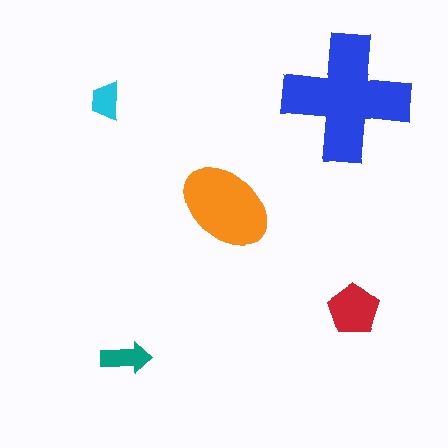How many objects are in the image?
There are 5 objects in the image.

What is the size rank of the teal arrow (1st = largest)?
4th.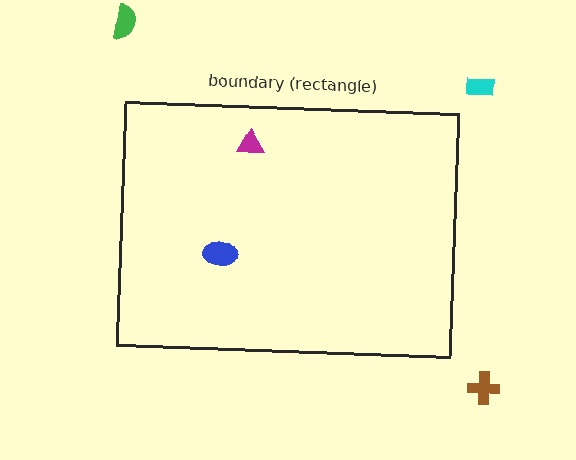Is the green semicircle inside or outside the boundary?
Outside.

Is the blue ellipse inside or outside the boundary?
Inside.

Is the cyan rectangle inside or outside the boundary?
Outside.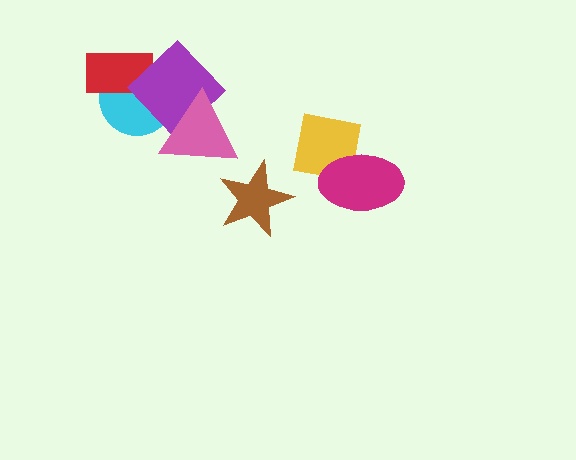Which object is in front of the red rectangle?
The purple diamond is in front of the red rectangle.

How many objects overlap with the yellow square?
1 object overlaps with the yellow square.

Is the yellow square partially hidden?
Yes, it is partially covered by another shape.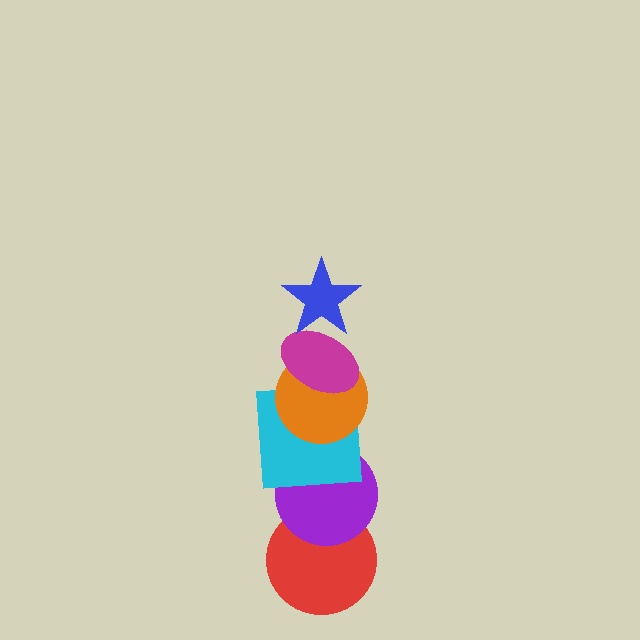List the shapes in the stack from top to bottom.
From top to bottom: the blue star, the magenta ellipse, the orange circle, the cyan square, the purple circle, the red circle.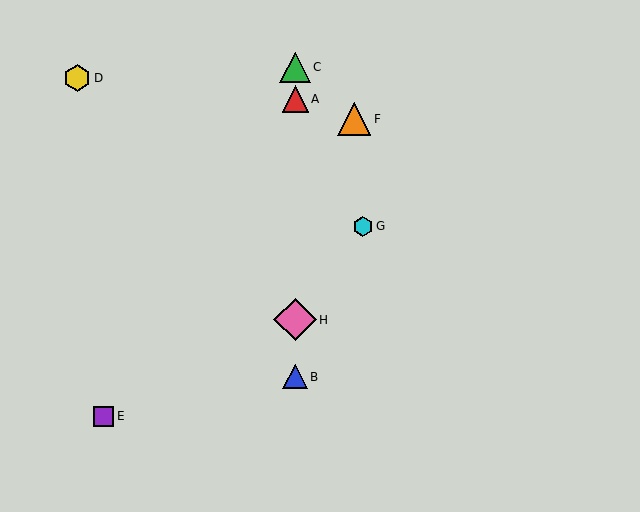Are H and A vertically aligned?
Yes, both are at x≈295.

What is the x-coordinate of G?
Object G is at x≈363.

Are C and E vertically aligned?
No, C is at x≈295 and E is at x≈104.